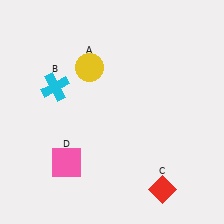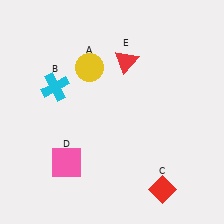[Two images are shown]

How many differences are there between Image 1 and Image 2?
There is 1 difference between the two images.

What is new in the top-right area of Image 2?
A red triangle (E) was added in the top-right area of Image 2.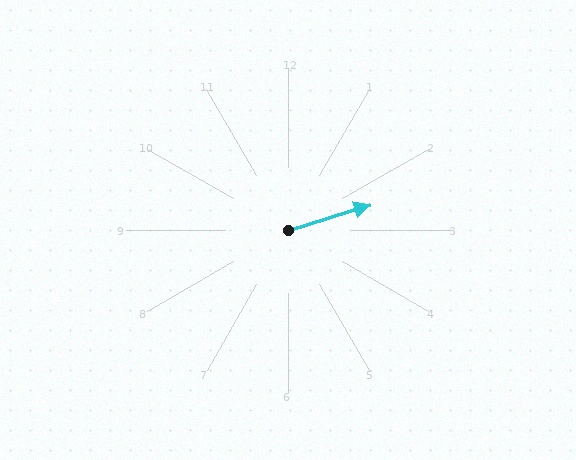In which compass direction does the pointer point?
East.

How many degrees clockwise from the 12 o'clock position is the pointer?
Approximately 73 degrees.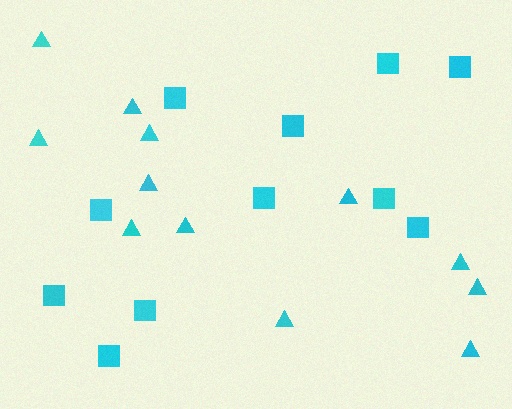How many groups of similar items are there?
There are 2 groups: one group of triangles (12) and one group of squares (11).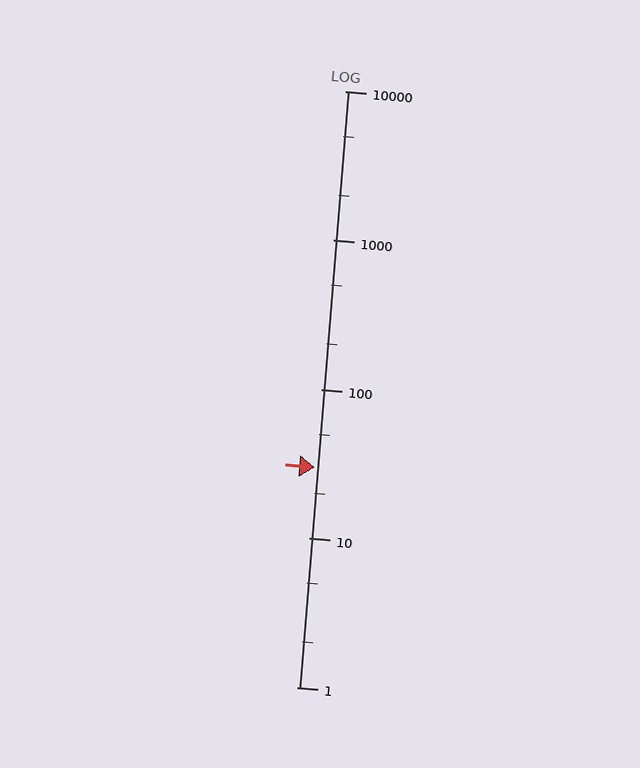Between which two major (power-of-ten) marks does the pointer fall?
The pointer is between 10 and 100.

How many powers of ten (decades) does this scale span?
The scale spans 4 decades, from 1 to 10000.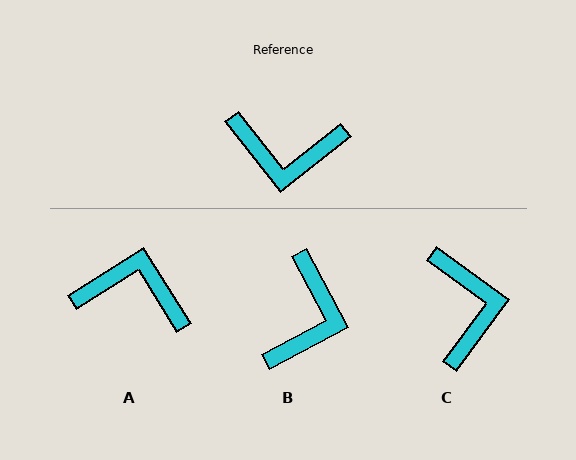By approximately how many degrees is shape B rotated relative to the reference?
Approximately 80 degrees counter-clockwise.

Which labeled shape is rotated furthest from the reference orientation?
A, about 174 degrees away.